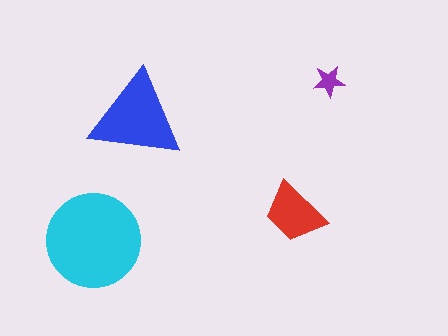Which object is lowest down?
The cyan circle is bottommost.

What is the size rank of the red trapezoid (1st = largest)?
3rd.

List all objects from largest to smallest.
The cyan circle, the blue triangle, the red trapezoid, the purple star.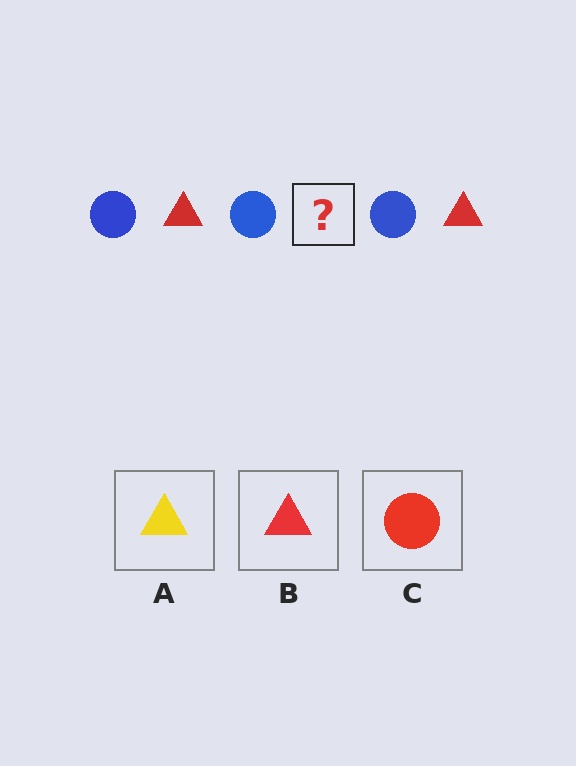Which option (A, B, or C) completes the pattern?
B.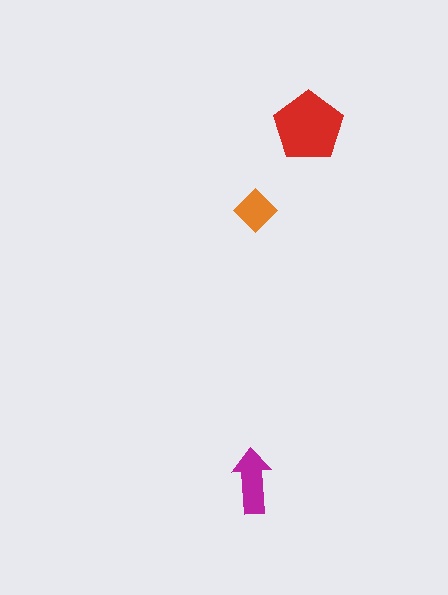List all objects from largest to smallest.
The red pentagon, the magenta arrow, the orange diamond.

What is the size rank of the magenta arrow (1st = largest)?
2nd.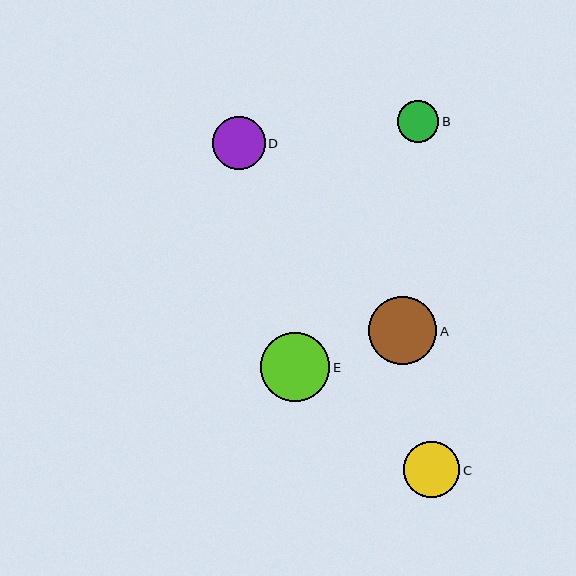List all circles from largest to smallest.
From largest to smallest: E, A, C, D, B.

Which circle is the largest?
Circle E is the largest with a size of approximately 70 pixels.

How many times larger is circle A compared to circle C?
Circle A is approximately 1.2 times the size of circle C.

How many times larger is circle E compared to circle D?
Circle E is approximately 1.3 times the size of circle D.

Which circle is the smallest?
Circle B is the smallest with a size of approximately 42 pixels.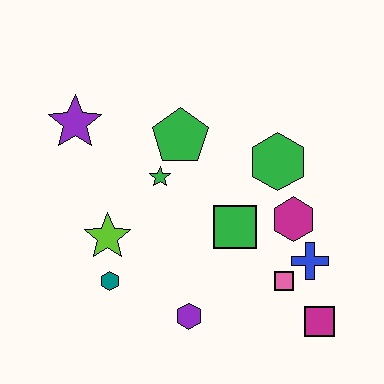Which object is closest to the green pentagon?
The green star is closest to the green pentagon.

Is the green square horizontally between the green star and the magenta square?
Yes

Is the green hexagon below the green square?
No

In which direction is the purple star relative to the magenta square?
The purple star is to the left of the magenta square.